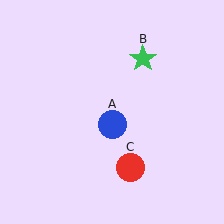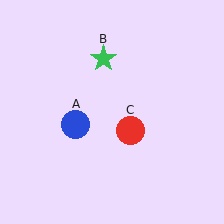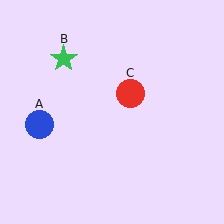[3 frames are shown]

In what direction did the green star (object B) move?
The green star (object B) moved left.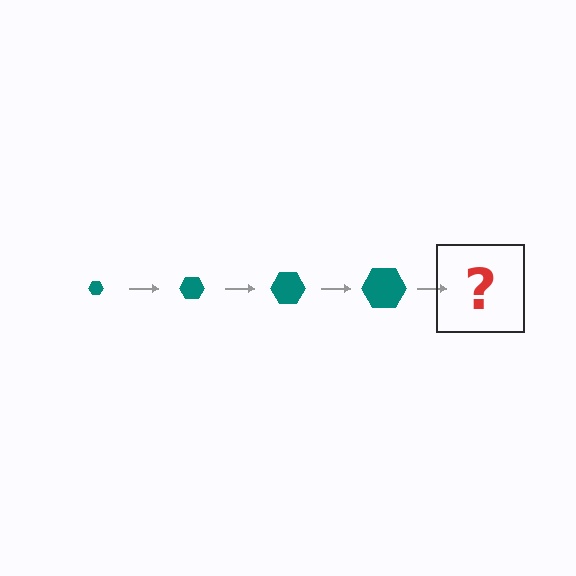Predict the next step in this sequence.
The next step is a teal hexagon, larger than the previous one.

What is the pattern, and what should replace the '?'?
The pattern is that the hexagon gets progressively larger each step. The '?' should be a teal hexagon, larger than the previous one.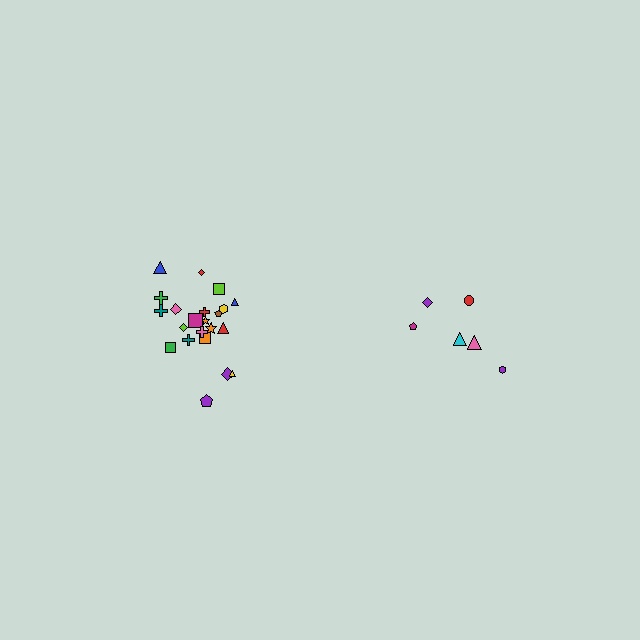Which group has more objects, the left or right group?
The left group.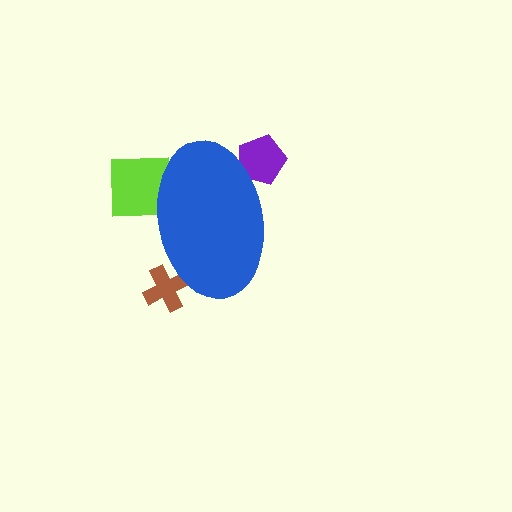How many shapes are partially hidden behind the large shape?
3 shapes are partially hidden.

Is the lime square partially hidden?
Yes, the lime square is partially hidden behind the blue ellipse.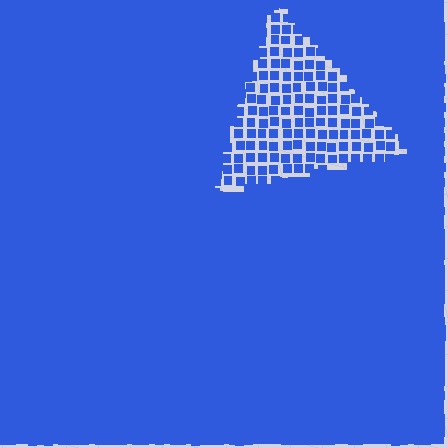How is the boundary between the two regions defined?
The boundary is defined by a change in element density (approximately 2.5x ratio). All elements are the same color, size, and shape.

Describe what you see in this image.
The image contains small blue elements arranged at two different densities. A triangle-shaped region is visible where the elements are less densely packed than the surrounding area.